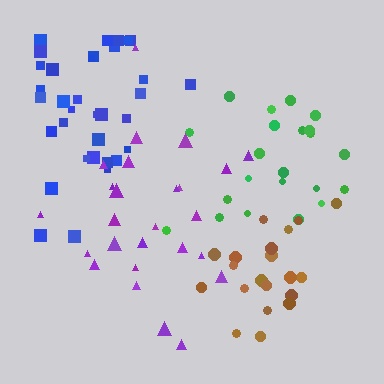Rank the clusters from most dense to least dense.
brown, blue, green, purple.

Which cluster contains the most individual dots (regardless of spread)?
Blue (35).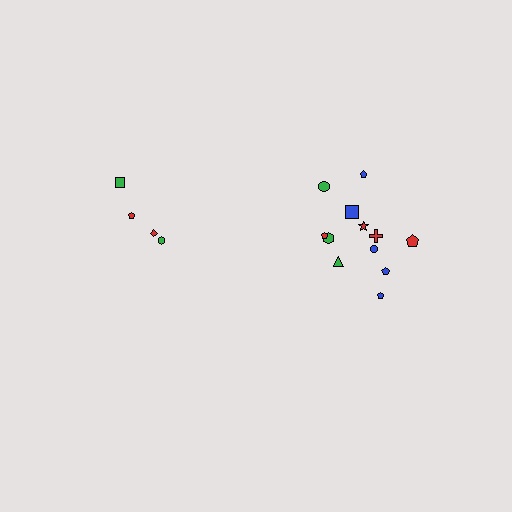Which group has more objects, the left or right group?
The right group.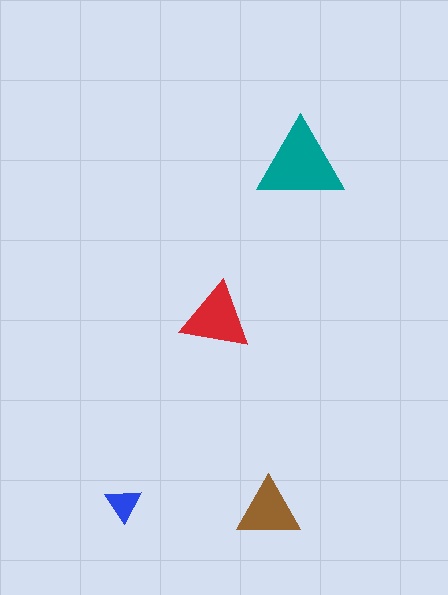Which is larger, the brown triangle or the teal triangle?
The teal one.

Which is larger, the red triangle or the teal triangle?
The teal one.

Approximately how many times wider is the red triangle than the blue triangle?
About 2 times wider.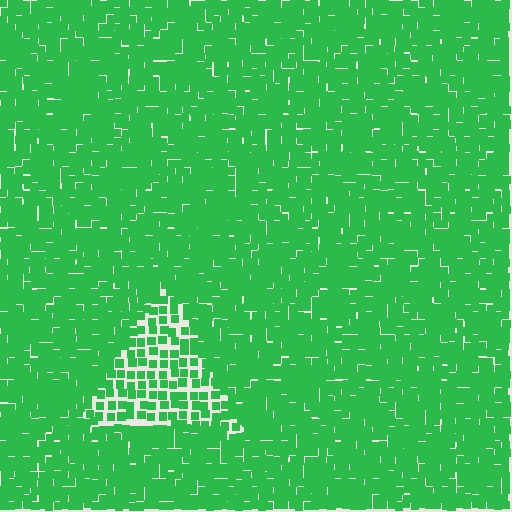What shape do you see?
I see a triangle.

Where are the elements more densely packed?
The elements are more densely packed outside the triangle boundary.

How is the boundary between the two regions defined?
The boundary is defined by a change in element density (approximately 1.9x ratio). All elements are the same color, size, and shape.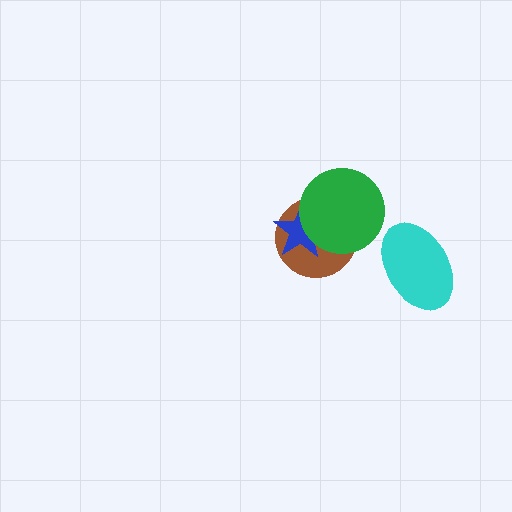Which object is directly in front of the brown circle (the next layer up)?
The blue star is directly in front of the brown circle.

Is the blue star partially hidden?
Yes, it is partially covered by another shape.